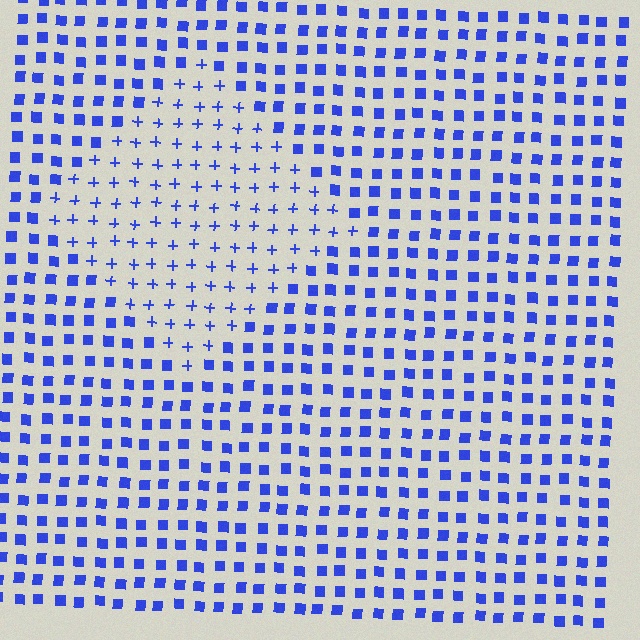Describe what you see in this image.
The image is filled with small blue elements arranged in a uniform grid. A diamond-shaped region contains plus signs, while the surrounding area contains squares. The boundary is defined purely by the change in element shape.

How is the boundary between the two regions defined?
The boundary is defined by a change in element shape: plus signs inside vs. squares outside. All elements share the same color and spacing.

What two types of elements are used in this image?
The image uses plus signs inside the diamond region and squares outside it.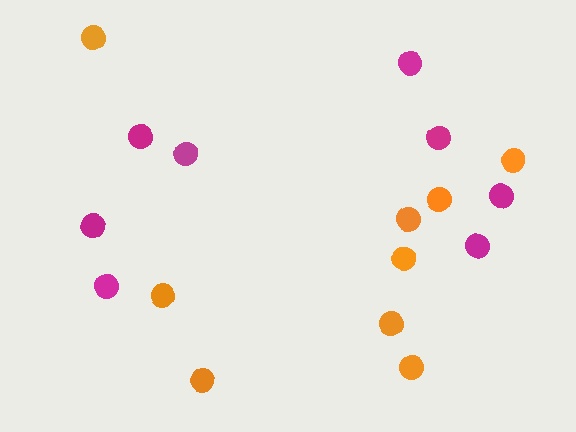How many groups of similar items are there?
There are 2 groups: one group of magenta circles (8) and one group of orange circles (9).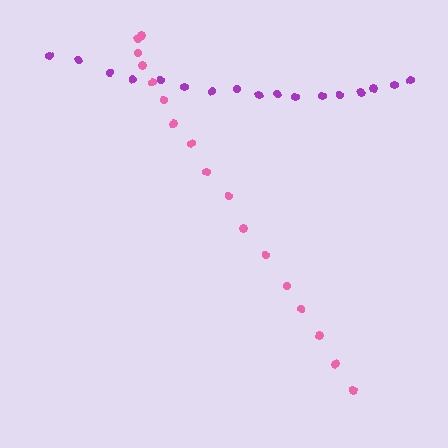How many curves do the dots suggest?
There are 2 distinct paths.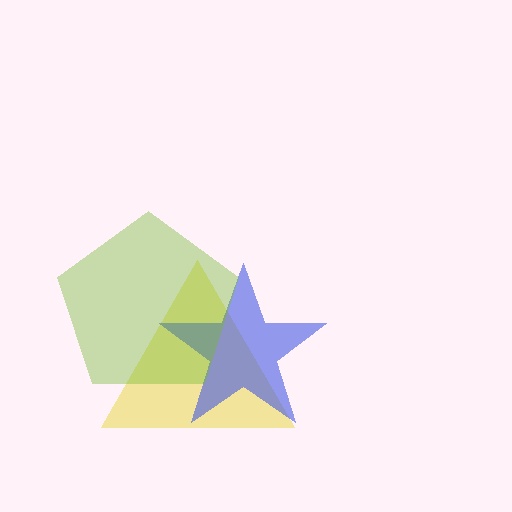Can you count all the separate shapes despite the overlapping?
Yes, there are 3 separate shapes.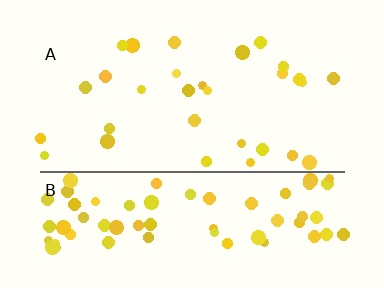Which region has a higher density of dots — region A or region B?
B (the bottom).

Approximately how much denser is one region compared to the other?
Approximately 2.6× — region B over region A.